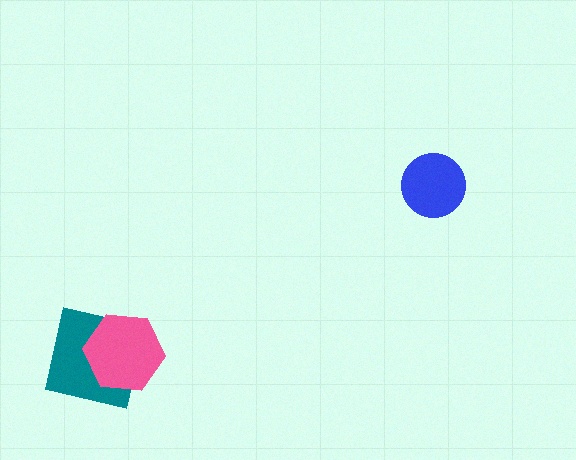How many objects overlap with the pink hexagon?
1 object overlaps with the pink hexagon.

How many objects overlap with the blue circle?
0 objects overlap with the blue circle.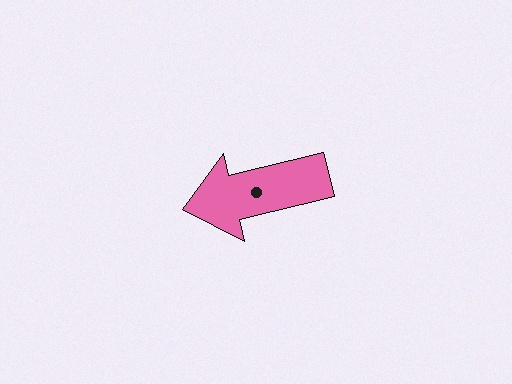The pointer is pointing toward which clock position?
Roughly 9 o'clock.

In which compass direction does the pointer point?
West.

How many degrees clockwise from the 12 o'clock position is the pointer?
Approximately 257 degrees.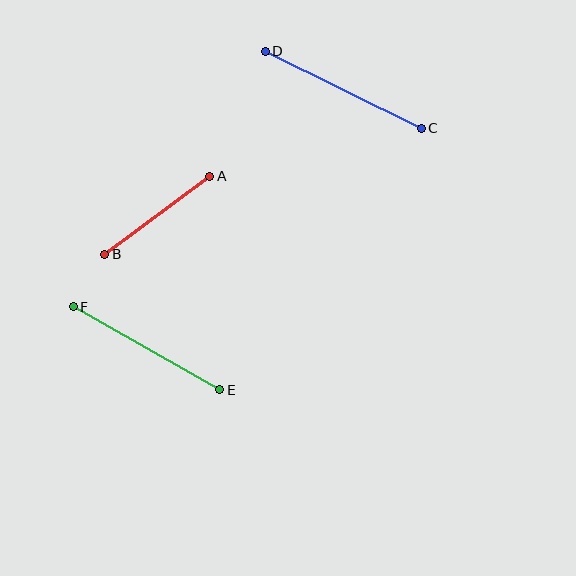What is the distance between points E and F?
The distance is approximately 169 pixels.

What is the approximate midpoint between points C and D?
The midpoint is at approximately (343, 90) pixels.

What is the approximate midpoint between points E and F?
The midpoint is at approximately (147, 348) pixels.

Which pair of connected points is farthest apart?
Points C and D are farthest apart.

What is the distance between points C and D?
The distance is approximately 174 pixels.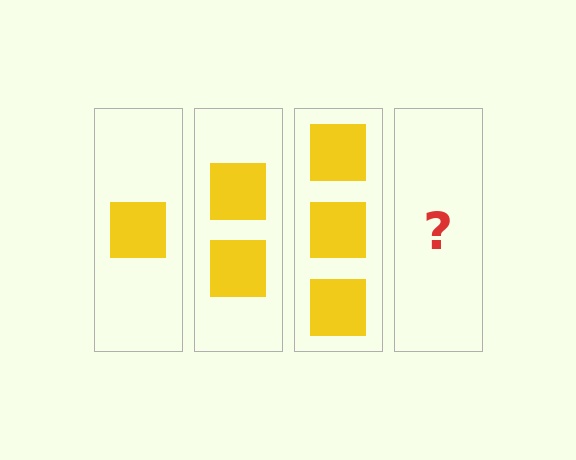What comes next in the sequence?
The next element should be 4 squares.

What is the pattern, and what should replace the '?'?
The pattern is that each step adds one more square. The '?' should be 4 squares.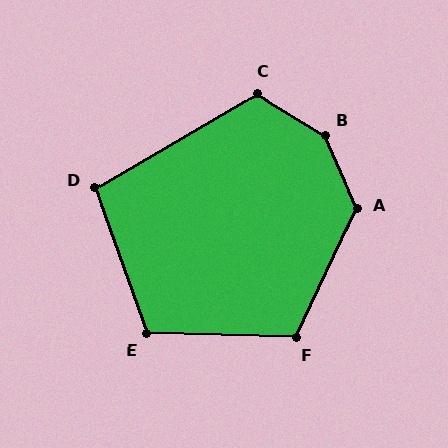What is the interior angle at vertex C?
Approximately 118 degrees (obtuse).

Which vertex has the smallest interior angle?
D, at approximately 101 degrees.